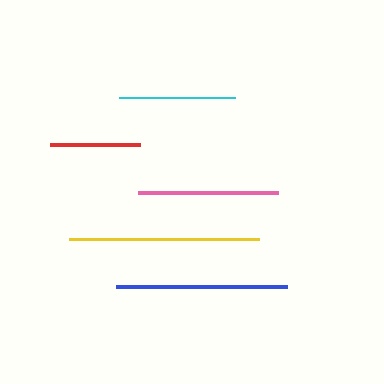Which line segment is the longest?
The yellow line is the longest at approximately 190 pixels.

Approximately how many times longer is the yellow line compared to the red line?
The yellow line is approximately 2.1 times the length of the red line.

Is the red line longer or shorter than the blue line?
The blue line is longer than the red line.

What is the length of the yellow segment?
The yellow segment is approximately 190 pixels long.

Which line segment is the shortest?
The red line is the shortest at approximately 91 pixels.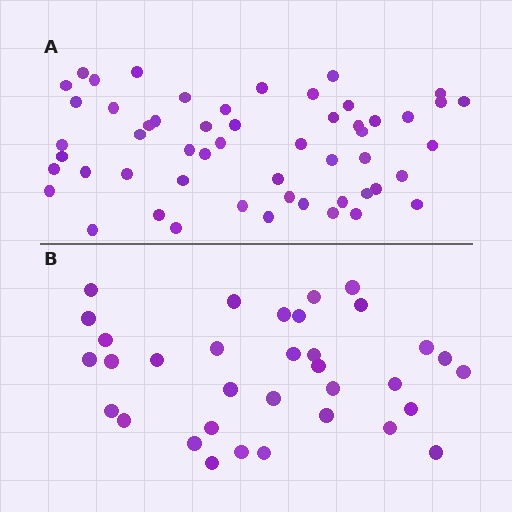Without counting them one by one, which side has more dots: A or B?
Region A (the top region) has more dots.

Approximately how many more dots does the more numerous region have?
Region A has approximately 20 more dots than region B.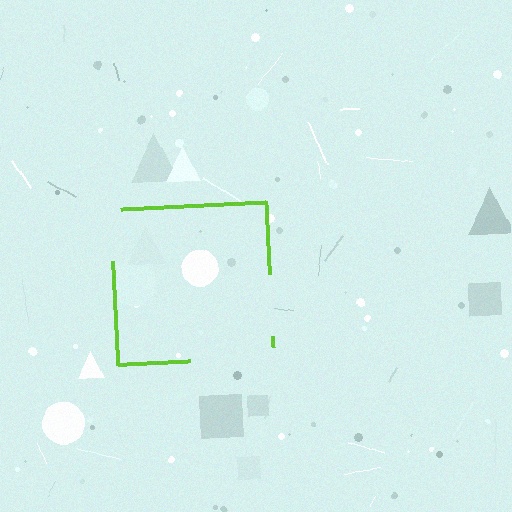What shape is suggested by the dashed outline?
The dashed outline suggests a square.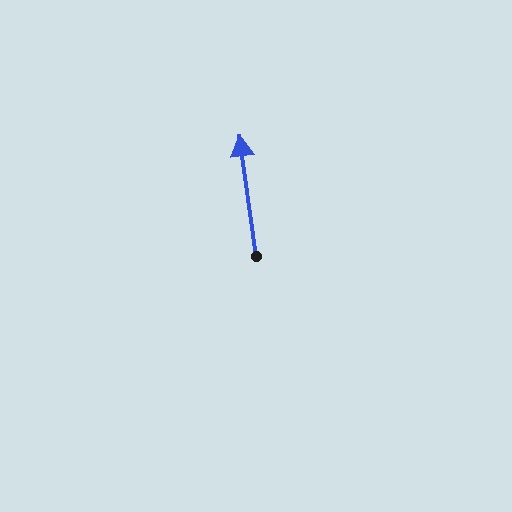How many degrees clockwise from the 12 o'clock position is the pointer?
Approximately 352 degrees.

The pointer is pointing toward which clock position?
Roughly 12 o'clock.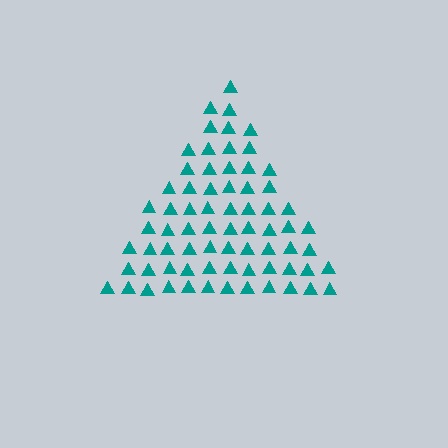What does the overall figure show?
The overall figure shows a triangle.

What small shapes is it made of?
It is made of small triangles.